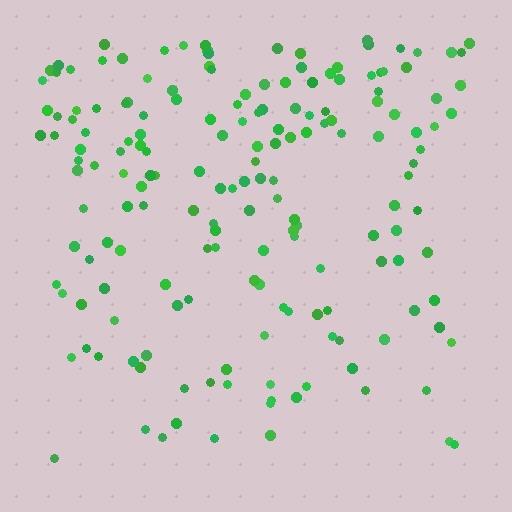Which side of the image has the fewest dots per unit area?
The bottom.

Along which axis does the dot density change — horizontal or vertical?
Vertical.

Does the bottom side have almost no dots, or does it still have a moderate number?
Still a moderate number, just noticeably fewer than the top.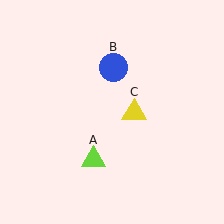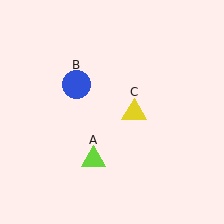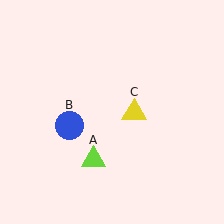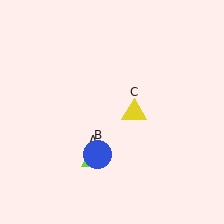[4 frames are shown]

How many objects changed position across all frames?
1 object changed position: blue circle (object B).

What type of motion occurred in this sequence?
The blue circle (object B) rotated counterclockwise around the center of the scene.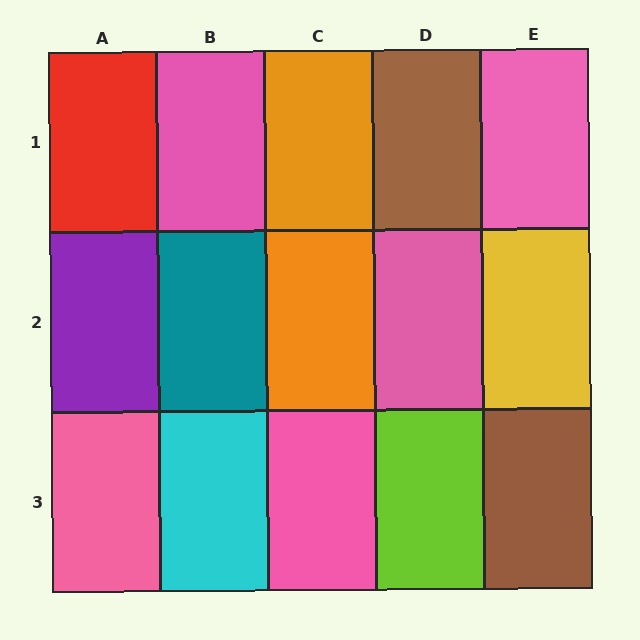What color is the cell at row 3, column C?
Pink.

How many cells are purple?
1 cell is purple.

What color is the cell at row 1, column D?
Brown.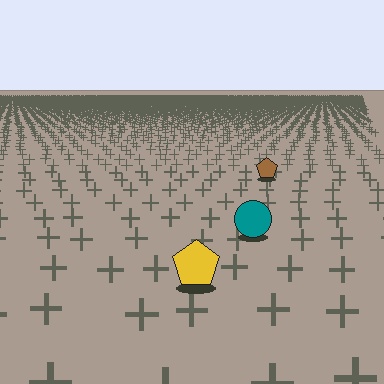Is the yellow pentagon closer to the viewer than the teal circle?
Yes. The yellow pentagon is closer — you can tell from the texture gradient: the ground texture is coarser near it.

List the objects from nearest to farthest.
From nearest to farthest: the yellow pentagon, the teal circle, the brown pentagon.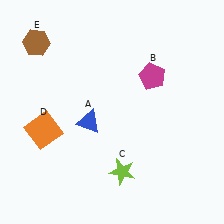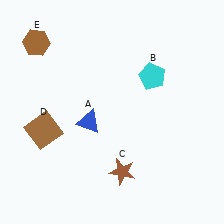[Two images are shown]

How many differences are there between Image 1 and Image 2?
There are 3 differences between the two images.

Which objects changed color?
B changed from magenta to cyan. C changed from lime to brown. D changed from orange to brown.